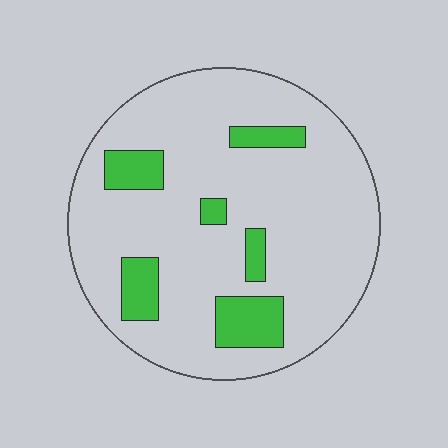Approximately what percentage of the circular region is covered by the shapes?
Approximately 15%.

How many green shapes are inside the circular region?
6.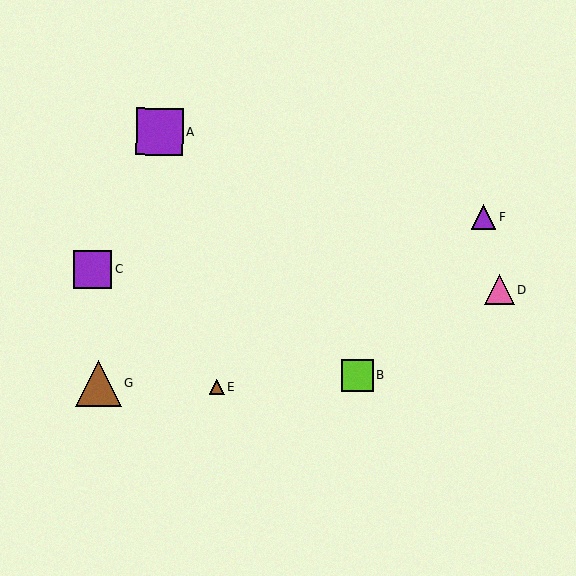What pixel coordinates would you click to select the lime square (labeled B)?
Click at (357, 375) to select the lime square B.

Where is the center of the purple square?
The center of the purple square is at (160, 132).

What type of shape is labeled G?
Shape G is a brown triangle.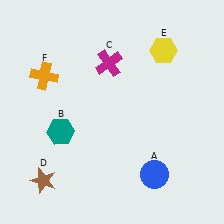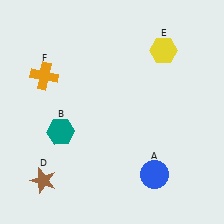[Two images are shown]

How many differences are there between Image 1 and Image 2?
There is 1 difference between the two images.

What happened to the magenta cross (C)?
The magenta cross (C) was removed in Image 2. It was in the top-left area of Image 1.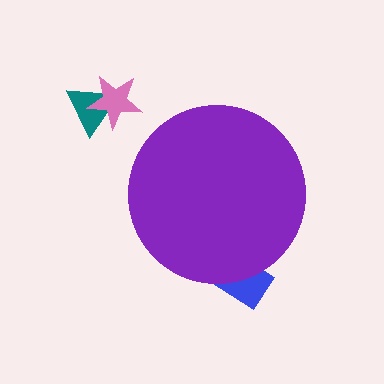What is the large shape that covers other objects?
A purple circle.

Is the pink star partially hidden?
No, the pink star is fully visible.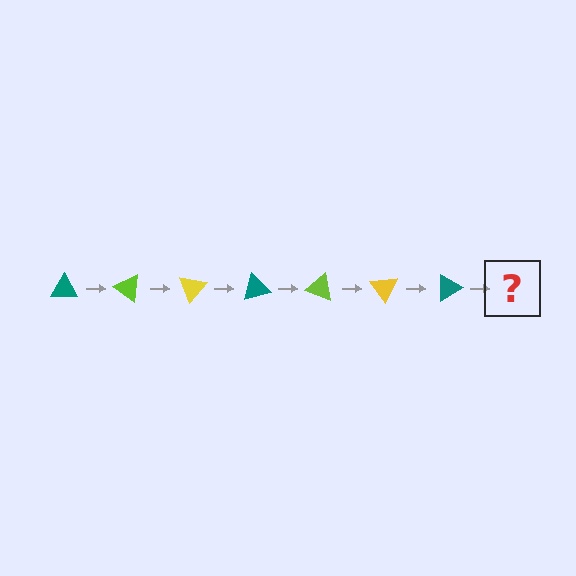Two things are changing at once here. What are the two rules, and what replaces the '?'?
The two rules are that it rotates 35 degrees each step and the color cycles through teal, lime, and yellow. The '?' should be a lime triangle, rotated 245 degrees from the start.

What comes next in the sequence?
The next element should be a lime triangle, rotated 245 degrees from the start.